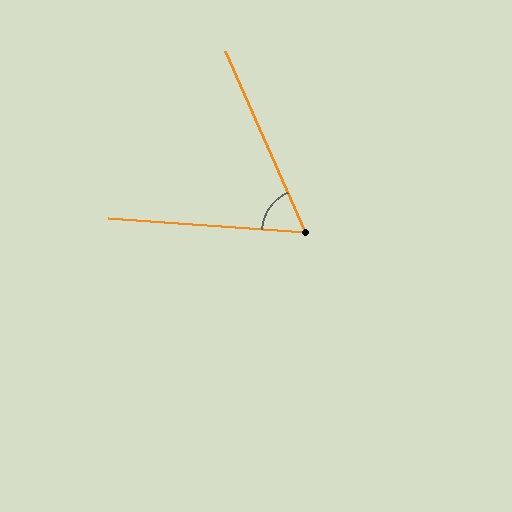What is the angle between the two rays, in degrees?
Approximately 62 degrees.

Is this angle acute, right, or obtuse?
It is acute.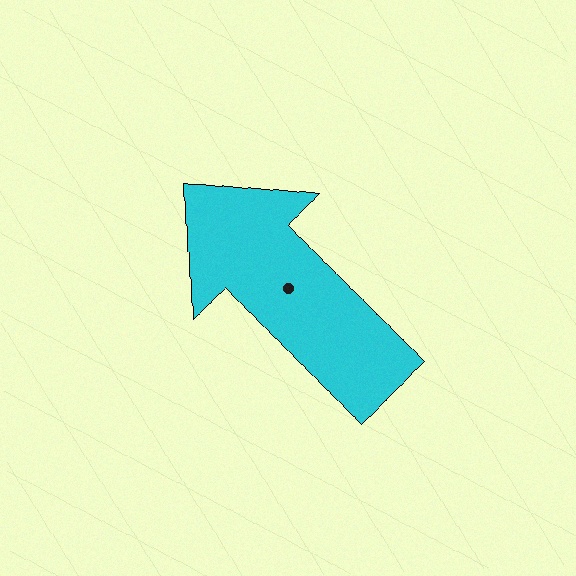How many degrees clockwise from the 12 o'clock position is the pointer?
Approximately 317 degrees.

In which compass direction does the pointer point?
Northwest.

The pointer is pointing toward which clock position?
Roughly 11 o'clock.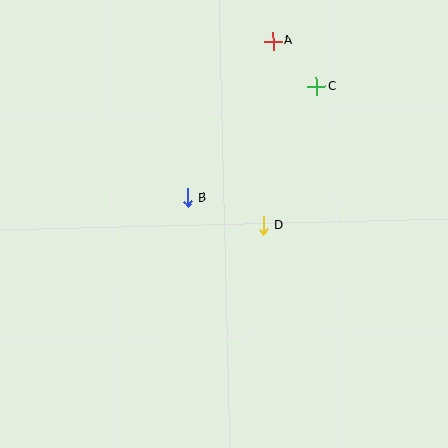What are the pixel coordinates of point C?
Point C is at (316, 87).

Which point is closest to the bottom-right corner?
Point D is closest to the bottom-right corner.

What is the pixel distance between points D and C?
The distance between D and C is 149 pixels.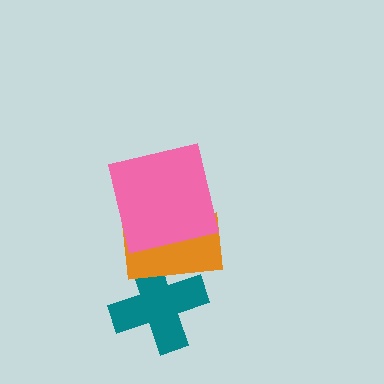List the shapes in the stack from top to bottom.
From top to bottom: the pink square, the orange rectangle, the teal cross.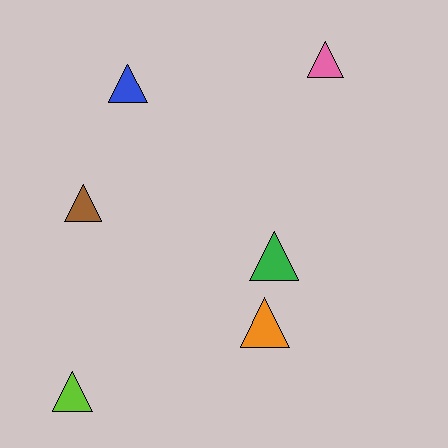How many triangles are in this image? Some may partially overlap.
There are 6 triangles.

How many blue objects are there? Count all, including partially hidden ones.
There is 1 blue object.